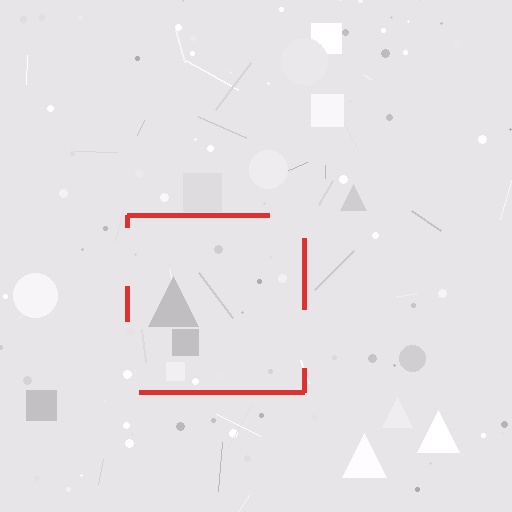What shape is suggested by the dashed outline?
The dashed outline suggests a square.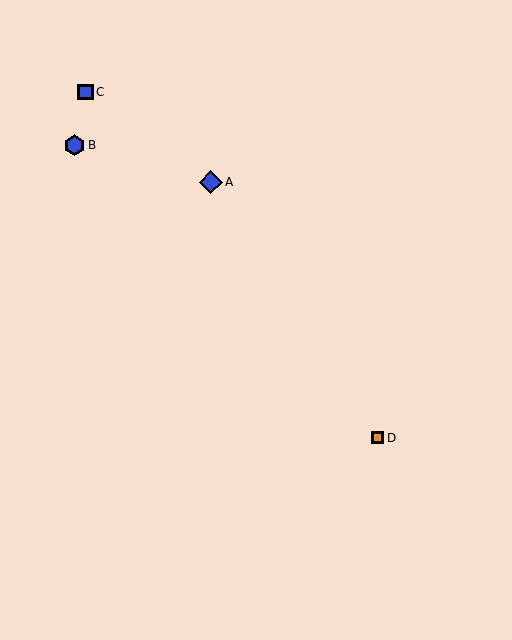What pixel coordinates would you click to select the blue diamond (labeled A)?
Click at (211, 182) to select the blue diamond A.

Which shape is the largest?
The blue diamond (labeled A) is the largest.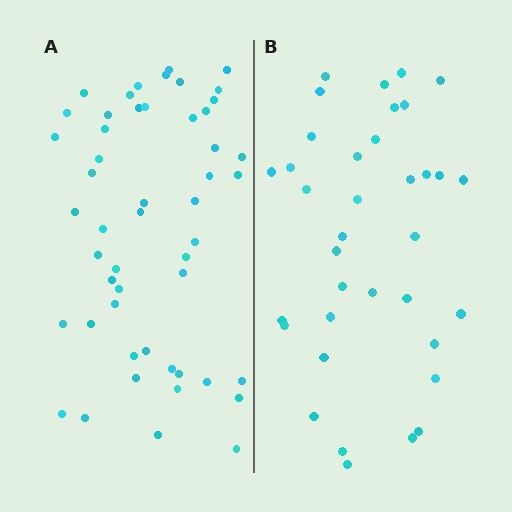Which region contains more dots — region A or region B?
Region A (the left region) has more dots.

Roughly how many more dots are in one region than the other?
Region A has approximately 15 more dots than region B.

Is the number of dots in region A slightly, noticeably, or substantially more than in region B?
Region A has noticeably more, but not dramatically so. The ratio is roughly 1.4 to 1.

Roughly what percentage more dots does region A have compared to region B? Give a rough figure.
About 40% more.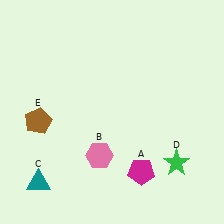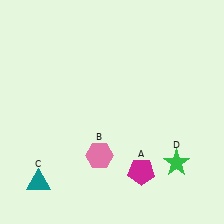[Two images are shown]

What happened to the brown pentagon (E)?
The brown pentagon (E) was removed in Image 2. It was in the bottom-left area of Image 1.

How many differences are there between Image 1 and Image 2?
There is 1 difference between the two images.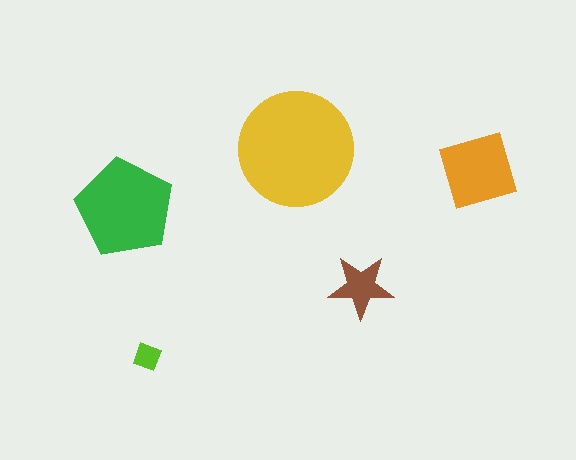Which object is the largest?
The yellow circle.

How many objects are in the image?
There are 5 objects in the image.